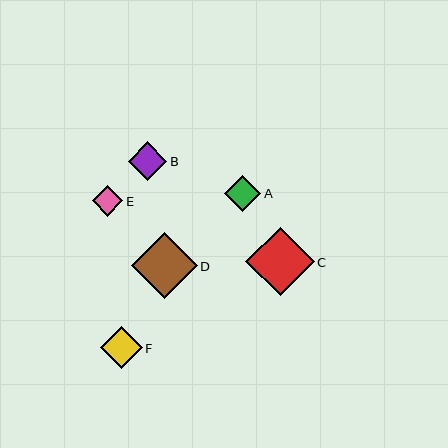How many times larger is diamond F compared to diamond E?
Diamond F is approximately 1.4 times the size of diamond E.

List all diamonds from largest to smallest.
From largest to smallest: C, D, F, B, A, E.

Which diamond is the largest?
Diamond C is the largest with a size of approximately 68 pixels.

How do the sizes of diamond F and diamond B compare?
Diamond F and diamond B are approximately the same size.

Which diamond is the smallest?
Diamond E is the smallest with a size of approximately 31 pixels.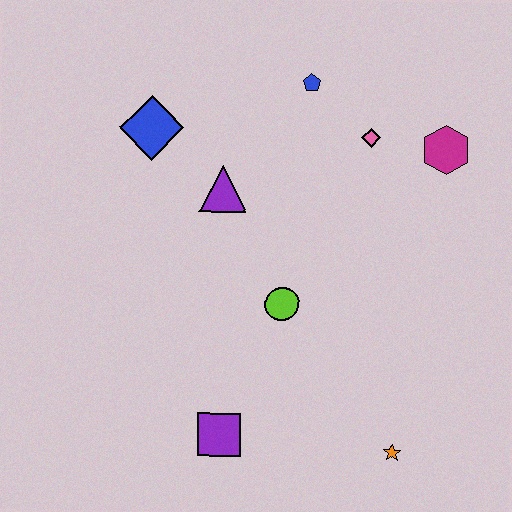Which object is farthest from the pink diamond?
The purple square is farthest from the pink diamond.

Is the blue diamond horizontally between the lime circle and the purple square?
No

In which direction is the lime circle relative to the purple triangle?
The lime circle is below the purple triangle.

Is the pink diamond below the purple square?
No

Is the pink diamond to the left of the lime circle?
No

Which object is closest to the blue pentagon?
The pink diamond is closest to the blue pentagon.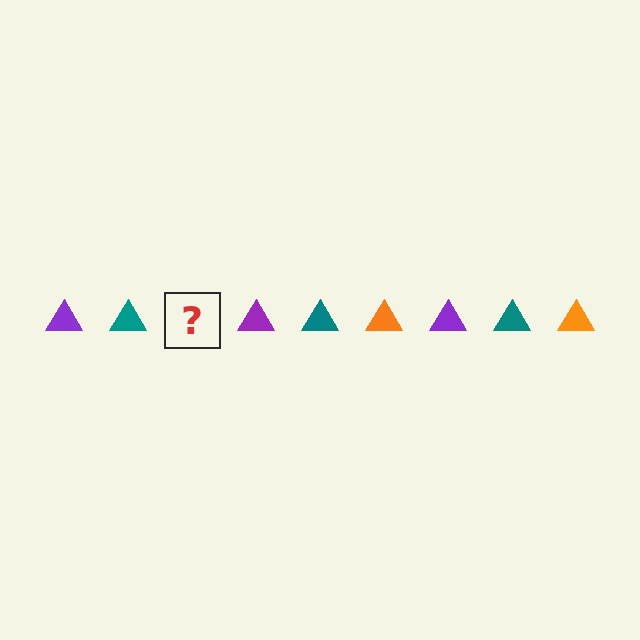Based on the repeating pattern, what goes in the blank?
The blank should be an orange triangle.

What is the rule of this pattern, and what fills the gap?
The rule is that the pattern cycles through purple, teal, orange triangles. The gap should be filled with an orange triangle.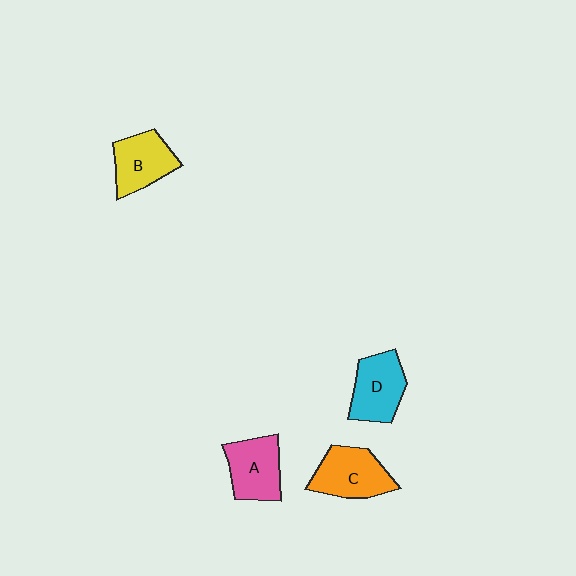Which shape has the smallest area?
Shape B (yellow).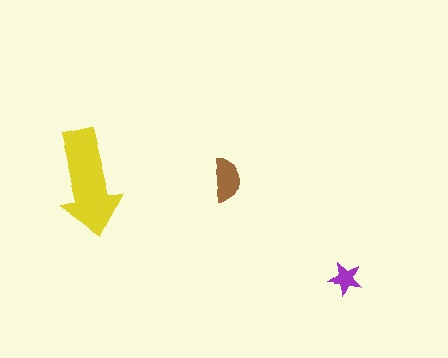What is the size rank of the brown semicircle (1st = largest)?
2nd.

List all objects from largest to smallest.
The yellow arrow, the brown semicircle, the purple star.